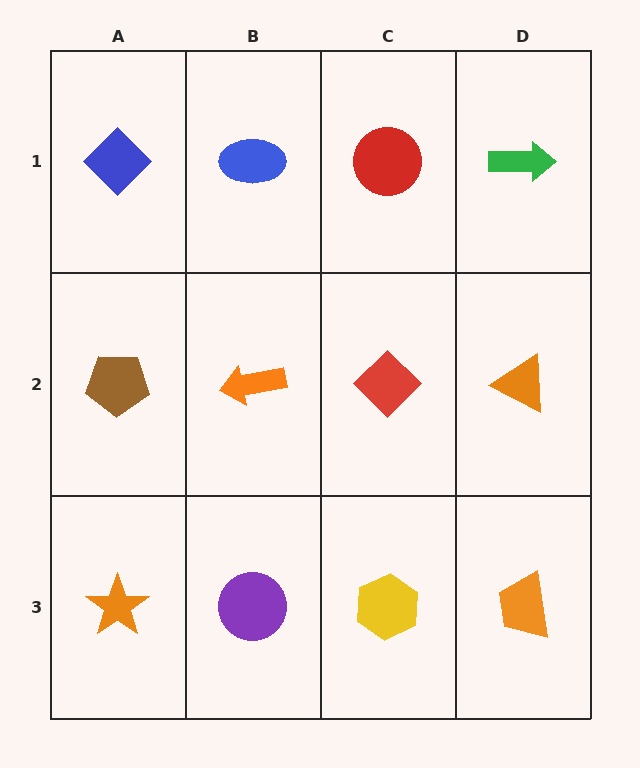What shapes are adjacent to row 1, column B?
An orange arrow (row 2, column B), a blue diamond (row 1, column A), a red circle (row 1, column C).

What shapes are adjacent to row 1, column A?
A brown pentagon (row 2, column A), a blue ellipse (row 1, column B).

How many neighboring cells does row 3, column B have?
3.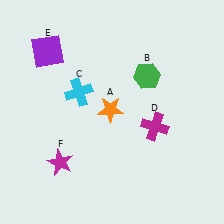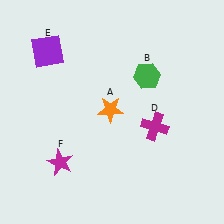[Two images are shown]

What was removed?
The cyan cross (C) was removed in Image 2.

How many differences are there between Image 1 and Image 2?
There is 1 difference between the two images.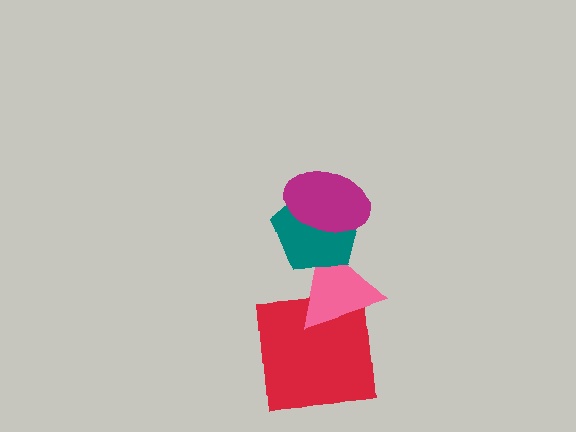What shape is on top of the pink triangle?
The teal pentagon is on top of the pink triangle.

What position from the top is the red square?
The red square is 4th from the top.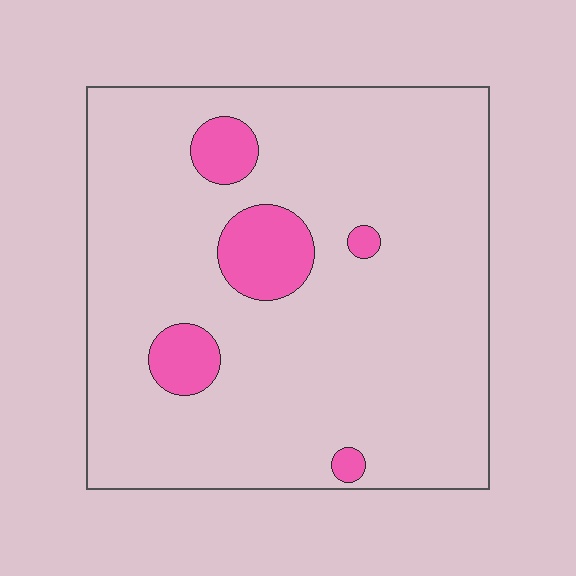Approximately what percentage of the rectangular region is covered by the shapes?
Approximately 10%.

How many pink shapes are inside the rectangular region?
5.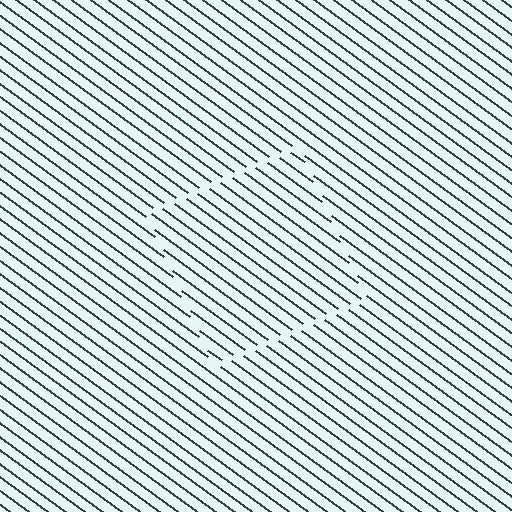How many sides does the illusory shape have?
4 sides — the line-ends trace a square.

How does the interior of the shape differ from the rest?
The interior of the shape contains the same grating, shifted by half a period — the contour is defined by the phase discontinuity where line-ends from the inner and outer gratings abut.